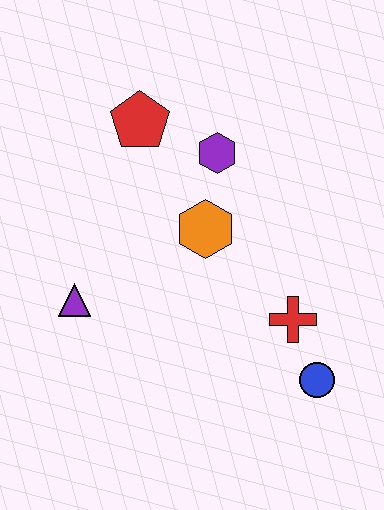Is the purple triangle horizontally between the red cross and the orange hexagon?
No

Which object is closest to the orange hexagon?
The purple hexagon is closest to the orange hexagon.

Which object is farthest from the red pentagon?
The blue circle is farthest from the red pentagon.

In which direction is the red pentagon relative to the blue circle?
The red pentagon is above the blue circle.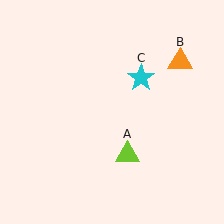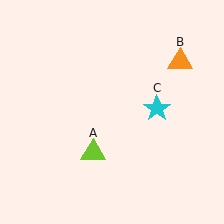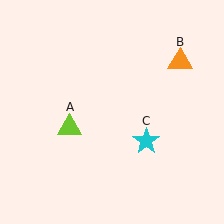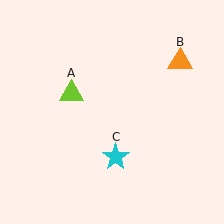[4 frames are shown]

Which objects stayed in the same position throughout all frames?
Orange triangle (object B) remained stationary.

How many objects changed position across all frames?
2 objects changed position: lime triangle (object A), cyan star (object C).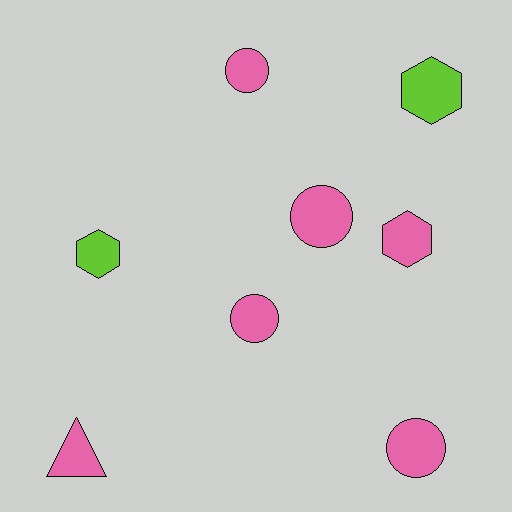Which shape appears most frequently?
Circle, with 4 objects.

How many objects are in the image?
There are 8 objects.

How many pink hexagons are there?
There is 1 pink hexagon.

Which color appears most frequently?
Pink, with 6 objects.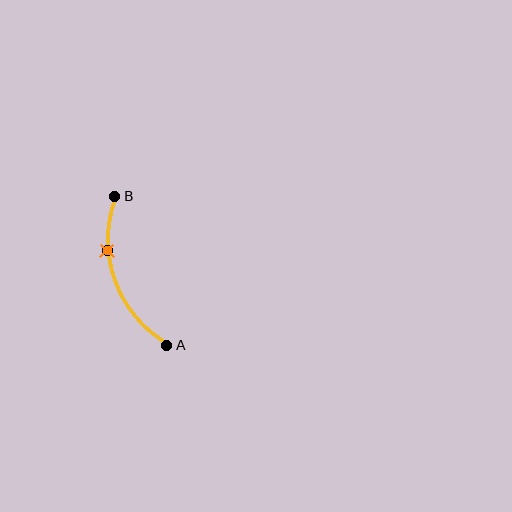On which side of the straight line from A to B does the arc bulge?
The arc bulges to the left of the straight line connecting A and B.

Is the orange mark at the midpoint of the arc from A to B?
No. The orange mark lies on the arc but is closer to endpoint B. The arc midpoint would be at the point on the curve equidistant along the arc from both A and B.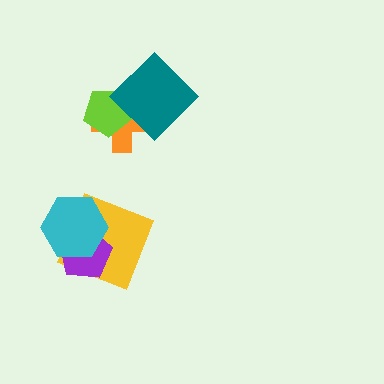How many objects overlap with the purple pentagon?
2 objects overlap with the purple pentagon.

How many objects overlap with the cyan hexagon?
2 objects overlap with the cyan hexagon.